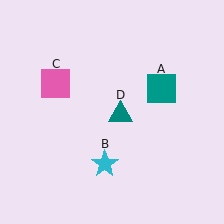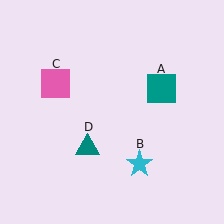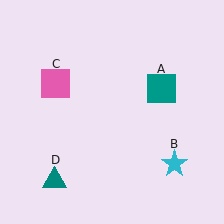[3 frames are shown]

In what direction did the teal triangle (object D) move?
The teal triangle (object D) moved down and to the left.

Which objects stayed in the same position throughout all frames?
Teal square (object A) and pink square (object C) remained stationary.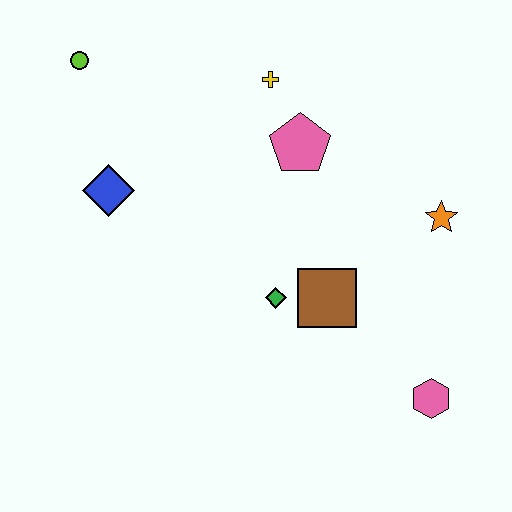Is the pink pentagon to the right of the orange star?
No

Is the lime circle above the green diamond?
Yes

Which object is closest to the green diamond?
The brown square is closest to the green diamond.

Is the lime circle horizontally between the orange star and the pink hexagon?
No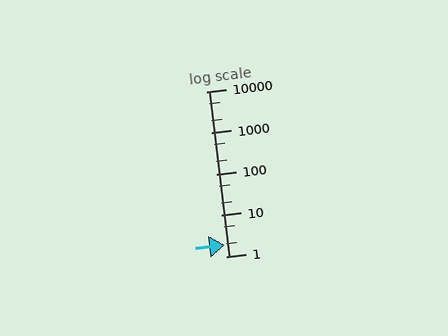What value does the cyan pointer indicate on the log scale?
The pointer indicates approximately 1.9.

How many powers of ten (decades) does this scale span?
The scale spans 4 decades, from 1 to 10000.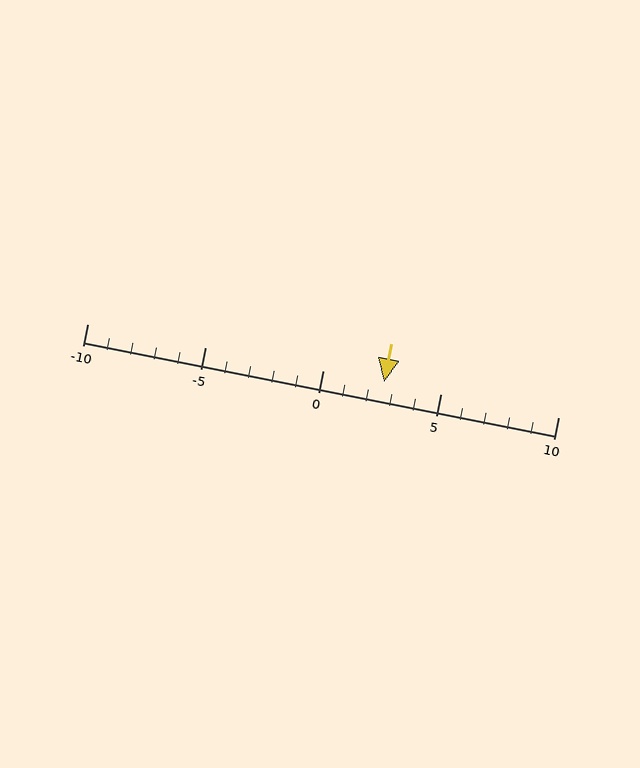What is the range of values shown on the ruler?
The ruler shows values from -10 to 10.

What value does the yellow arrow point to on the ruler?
The yellow arrow points to approximately 3.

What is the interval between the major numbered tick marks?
The major tick marks are spaced 5 units apart.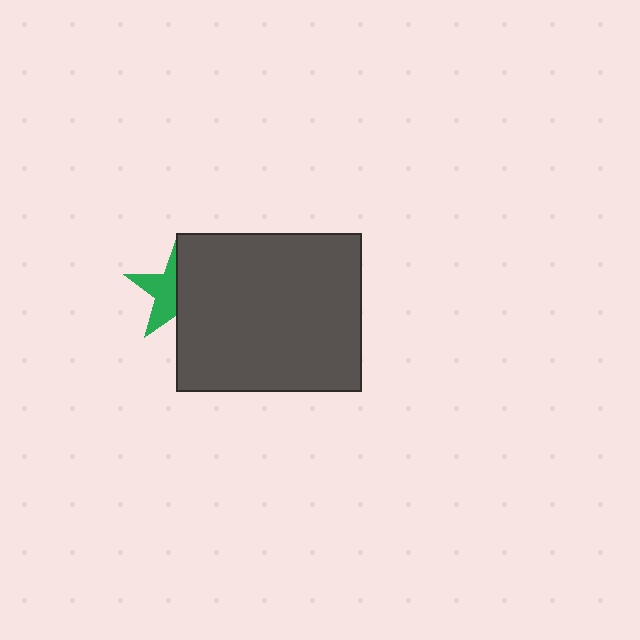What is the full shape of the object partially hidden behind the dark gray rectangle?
The partially hidden object is a green star.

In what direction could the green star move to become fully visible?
The green star could move left. That would shift it out from behind the dark gray rectangle entirely.